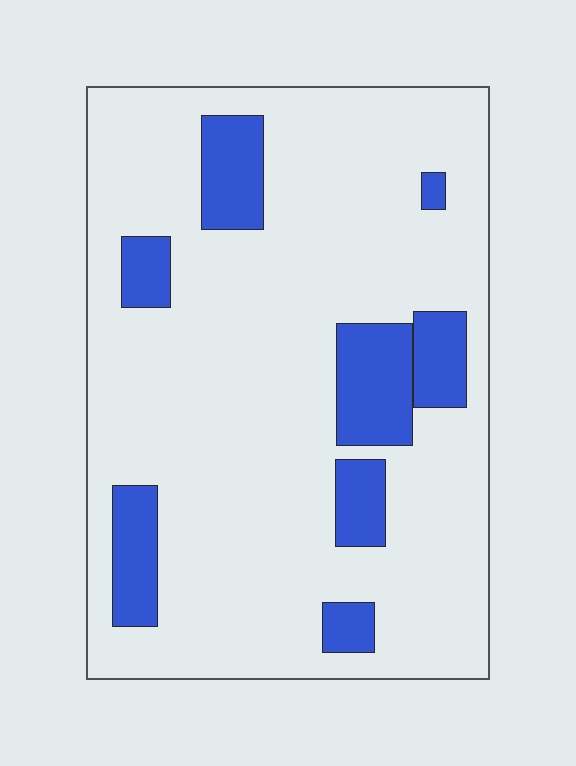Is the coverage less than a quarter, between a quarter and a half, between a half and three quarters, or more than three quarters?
Less than a quarter.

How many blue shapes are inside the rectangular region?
8.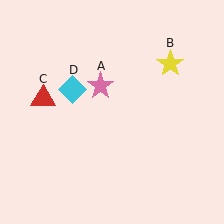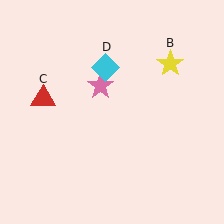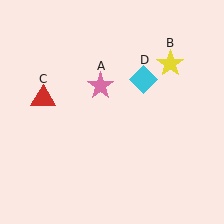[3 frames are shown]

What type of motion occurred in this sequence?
The cyan diamond (object D) rotated clockwise around the center of the scene.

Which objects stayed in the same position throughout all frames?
Pink star (object A) and yellow star (object B) and red triangle (object C) remained stationary.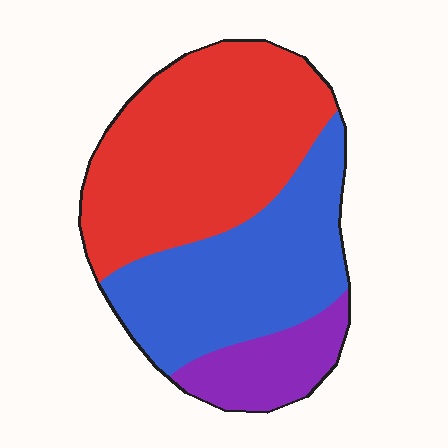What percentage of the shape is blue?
Blue takes up about three eighths (3/8) of the shape.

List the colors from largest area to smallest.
From largest to smallest: red, blue, purple.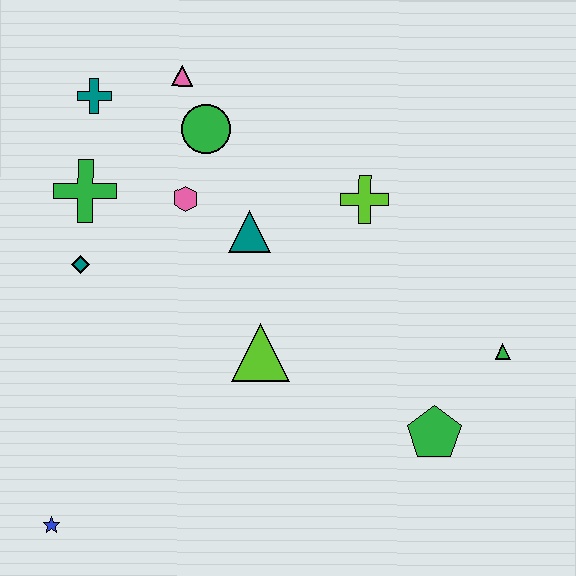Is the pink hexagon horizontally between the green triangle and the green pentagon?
No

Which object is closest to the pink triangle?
The green circle is closest to the pink triangle.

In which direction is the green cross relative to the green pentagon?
The green cross is to the left of the green pentagon.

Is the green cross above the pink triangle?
No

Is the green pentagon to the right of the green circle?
Yes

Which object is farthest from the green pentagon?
The teal cross is farthest from the green pentagon.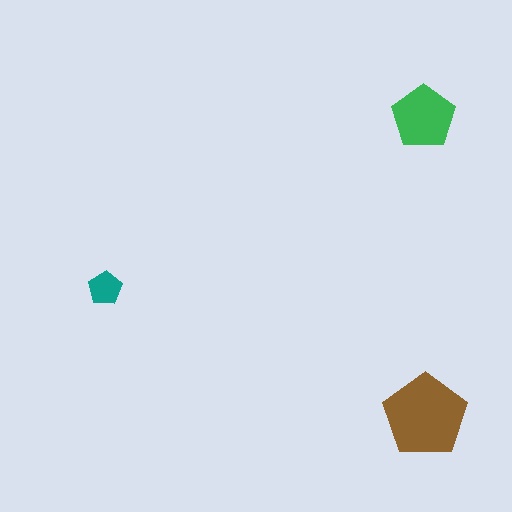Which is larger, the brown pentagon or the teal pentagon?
The brown one.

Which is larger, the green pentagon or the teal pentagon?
The green one.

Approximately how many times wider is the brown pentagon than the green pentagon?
About 1.5 times wider.